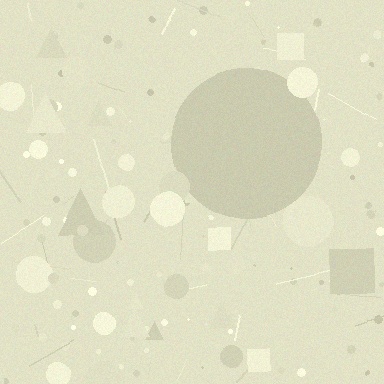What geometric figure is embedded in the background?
A circle is embedded in the background.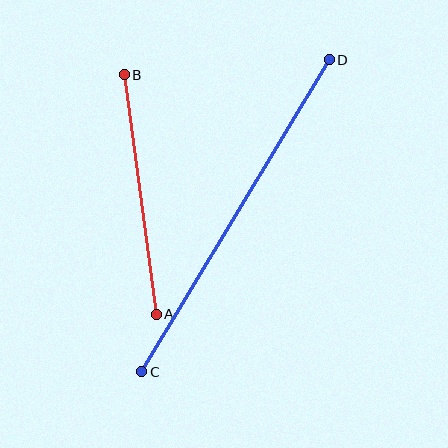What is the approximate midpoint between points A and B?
The midpoint is at approximately (140, 195) pixels.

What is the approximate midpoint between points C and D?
The midpoint is at approximately (235, 216) pixels.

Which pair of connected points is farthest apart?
Points C and D are farthest apart.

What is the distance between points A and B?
The distance is approximately 241 pixels.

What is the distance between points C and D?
The distance is approximately 364 pixels.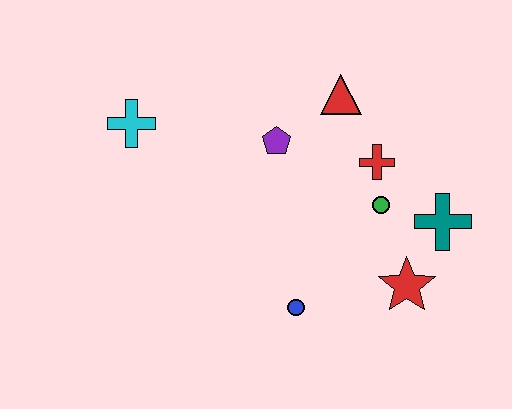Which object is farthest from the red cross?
The cyan cross is farthest from the red cross.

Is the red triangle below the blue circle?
No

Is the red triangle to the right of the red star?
No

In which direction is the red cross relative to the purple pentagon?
The red cross is to the right of the purple pentagon.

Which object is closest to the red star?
The teal cross is closest to the red star.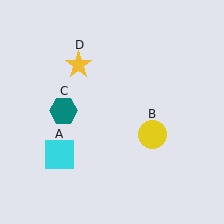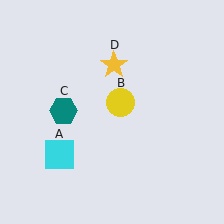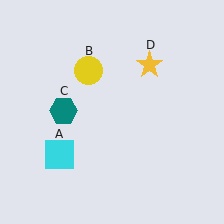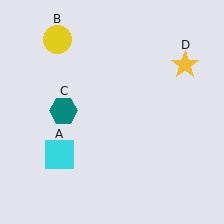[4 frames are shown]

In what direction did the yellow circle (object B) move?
The yellow circle (object B) moved up and to the left.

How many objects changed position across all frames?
2 objects changed position: yellow circle (object B), yellow star (object D).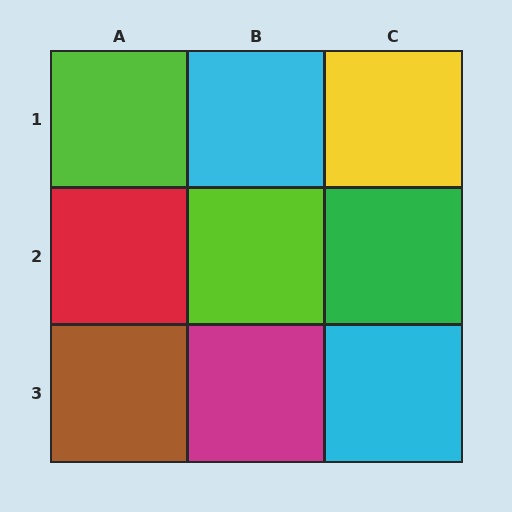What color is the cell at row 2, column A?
Red.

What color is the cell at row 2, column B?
Lime.